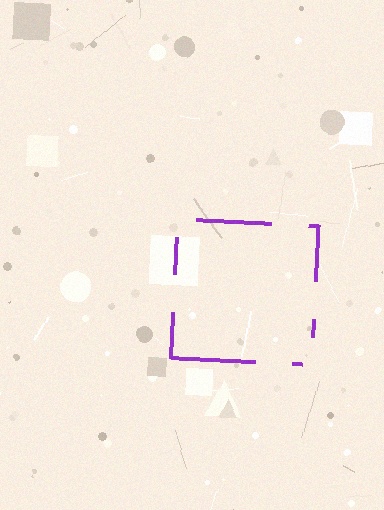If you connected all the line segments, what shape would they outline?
They would outline a square.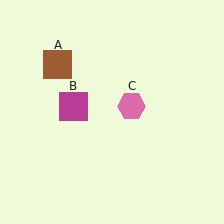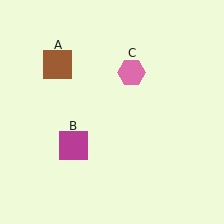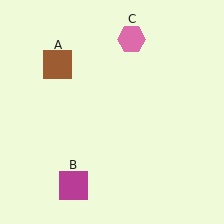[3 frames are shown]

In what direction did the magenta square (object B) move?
The magenta square (object B) moved down.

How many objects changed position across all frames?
2 objects changed position: magenta square (object B), pink hexagon (object C).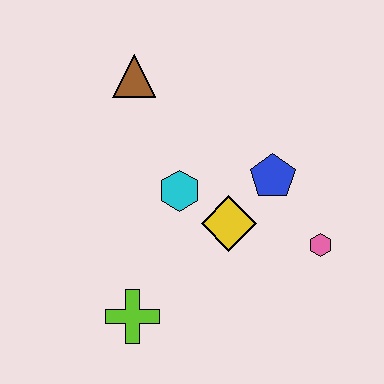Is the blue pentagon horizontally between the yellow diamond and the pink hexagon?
Yes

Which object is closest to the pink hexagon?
The blue pentagon is closest to the pink hexagon.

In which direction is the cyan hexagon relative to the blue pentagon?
The cyan hexagon is to the left of the blue pentagon.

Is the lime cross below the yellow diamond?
Yes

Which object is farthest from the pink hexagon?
The brown triangle is farthest from the pink hexagon.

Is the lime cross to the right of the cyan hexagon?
No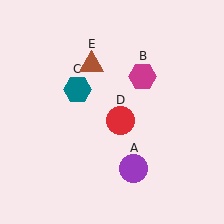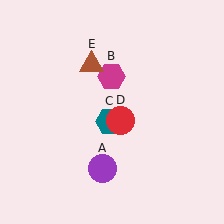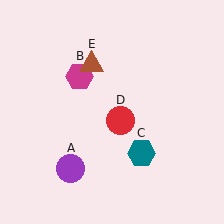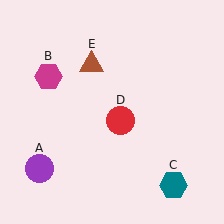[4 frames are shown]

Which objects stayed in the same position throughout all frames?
Red circle (object D) and brown triangle (object E) remained stationary.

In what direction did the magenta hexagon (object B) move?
The magenta hexagon (object B) moved left.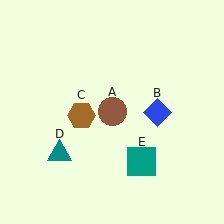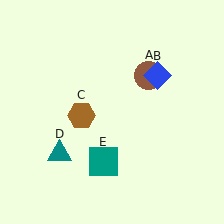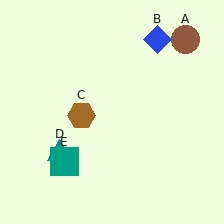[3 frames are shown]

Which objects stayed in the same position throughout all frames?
Brown hexagon (object C) and teal triangle (object D) remained stationary.